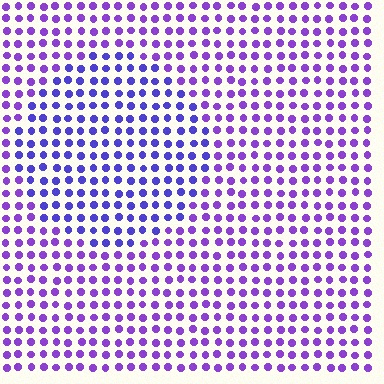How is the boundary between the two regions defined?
The boundary is defined purely by a slight shift in hue (about 26 degrees). Spacing, size, and orientation are identical on both sides.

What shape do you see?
I see a circle.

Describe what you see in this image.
The image is filled with small purple elements in a uniform arrangement. A circle-shaped region is visible where the elements are tinted to a slightly different hue, forming a subtle color boundary.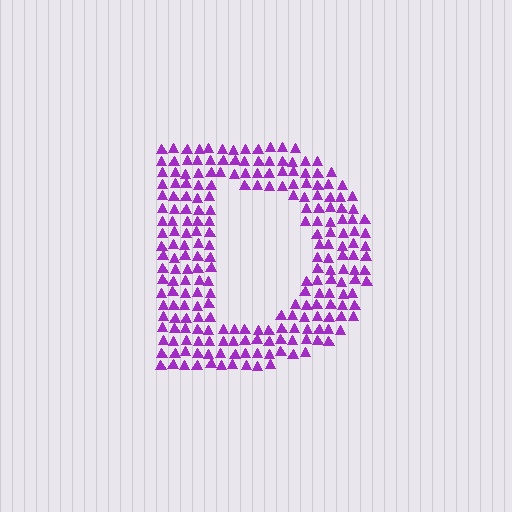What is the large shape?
The large shape is the letter D.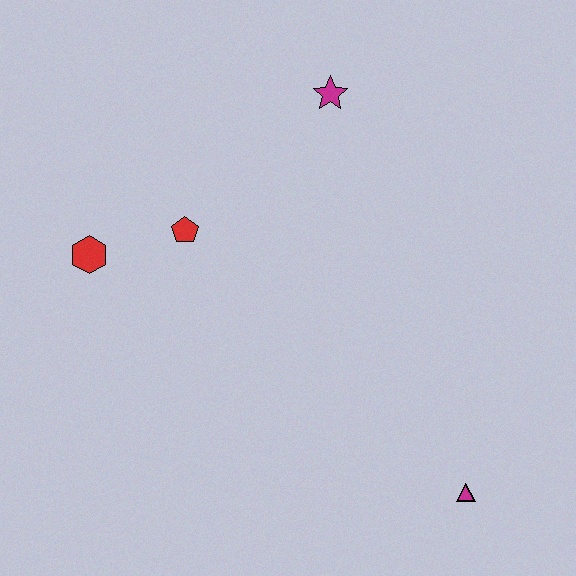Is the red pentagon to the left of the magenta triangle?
Yes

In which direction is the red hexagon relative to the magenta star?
The red hexagon is to the left of the magenta star.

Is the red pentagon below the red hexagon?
No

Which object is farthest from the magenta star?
The magenta triangle is farthest from the magenta star.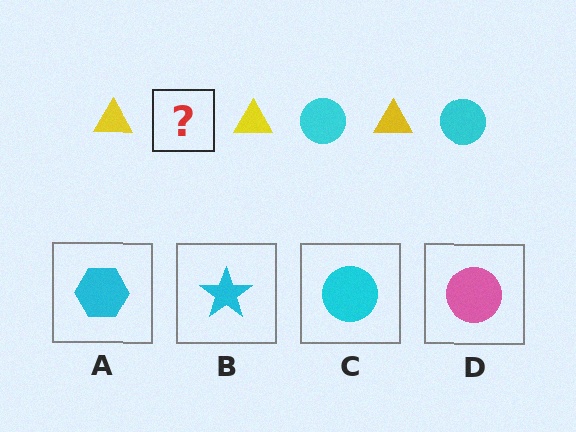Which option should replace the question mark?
Option C.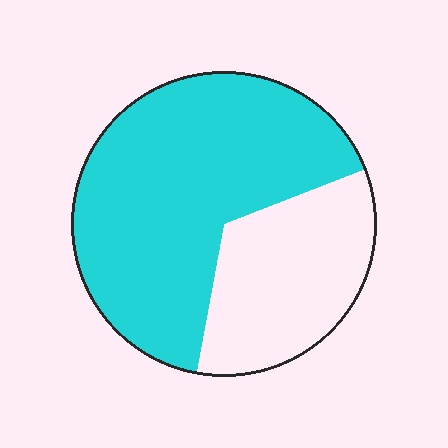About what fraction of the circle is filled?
About two thirds (2/3).